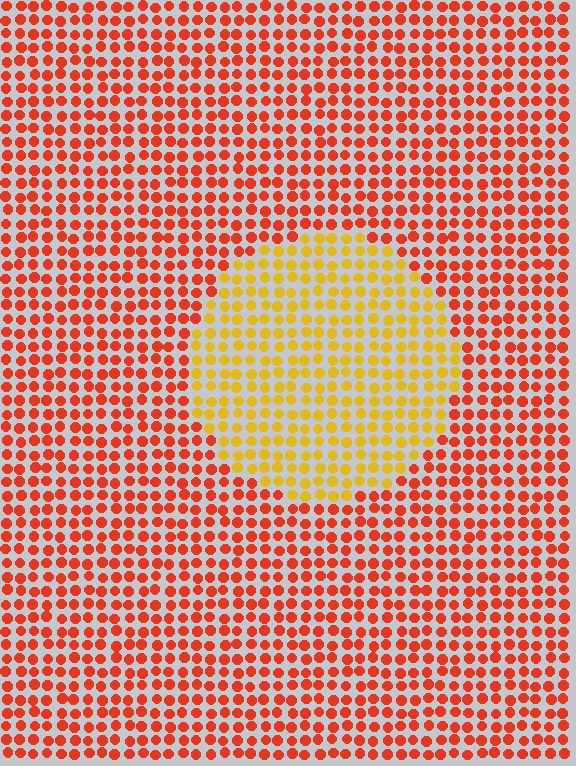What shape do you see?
I see a circle.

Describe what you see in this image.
The image is filled with small red elements in a uniform arrangement. A circle-shaped region is visible where the elements are tinted to a slightly different hue, forming a subtle color boundary.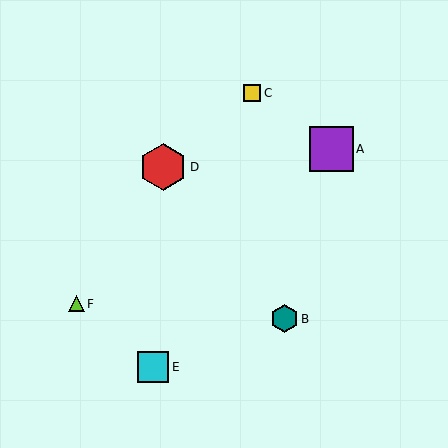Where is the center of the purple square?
The center of the purple square is at (331, 149).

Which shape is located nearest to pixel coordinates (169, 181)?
The red hexagon (labeled D) at (163, 167) is nearest to that location.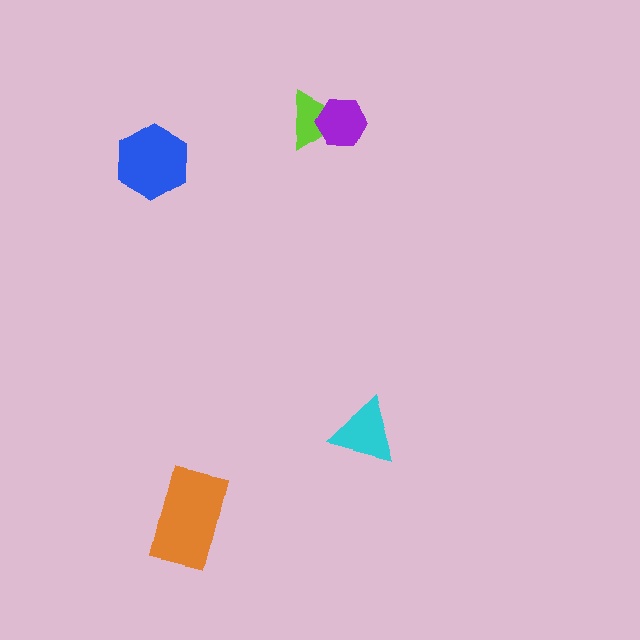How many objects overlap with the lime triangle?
1 object overlaps with the lime triangle.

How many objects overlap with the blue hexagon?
0 objects overlap with the blue hexagon.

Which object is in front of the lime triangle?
The purple hexagon is in front of the lime triangle.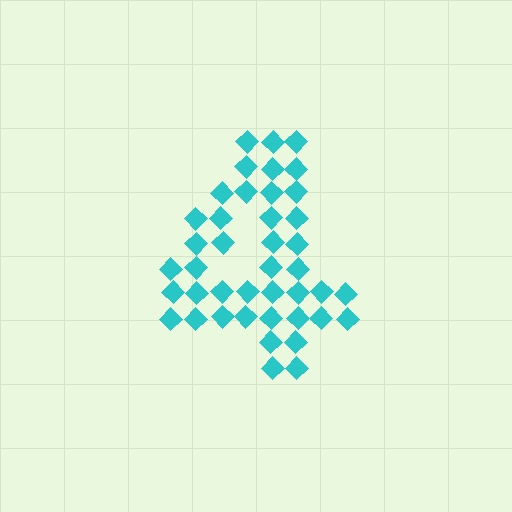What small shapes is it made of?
It is made of small diamonds.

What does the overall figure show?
The overall figure shows the digit 4.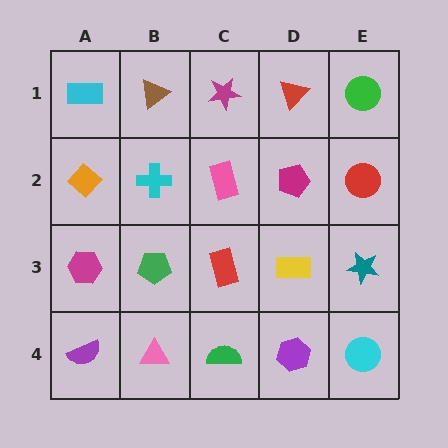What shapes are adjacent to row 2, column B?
A brown triangle (row 1, column B), a green pentagon (row 3, column B), an orange diamond (row 2, column A), a pink rectangle (row 2, column C).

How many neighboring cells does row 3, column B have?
4.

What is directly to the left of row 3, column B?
A magenta hexagon.